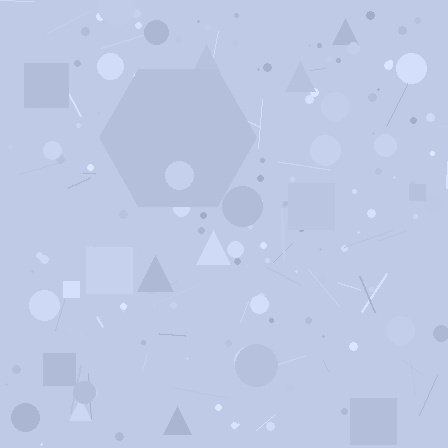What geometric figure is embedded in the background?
A hexagon is embedded in the background.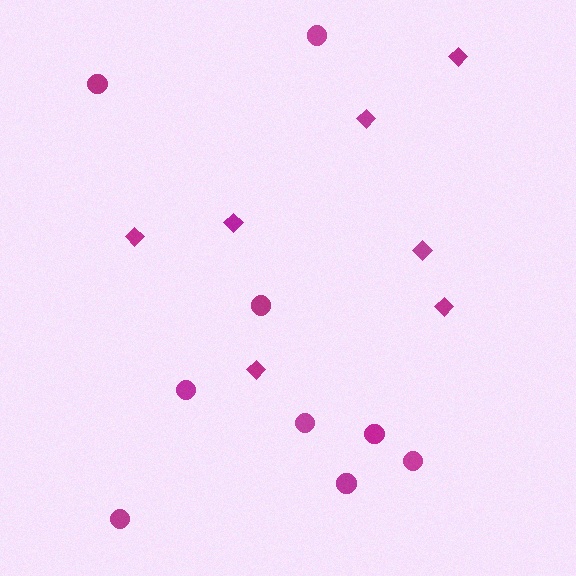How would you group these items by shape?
There are 2 groups: one group of diamonds (7) and one group of circles (9).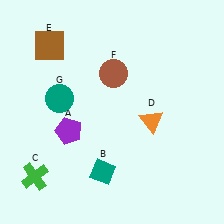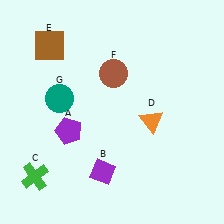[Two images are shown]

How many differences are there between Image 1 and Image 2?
There is 1 difference between the two images.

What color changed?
The diamond (B) changed from teal in Image 1 to purple in Image 2.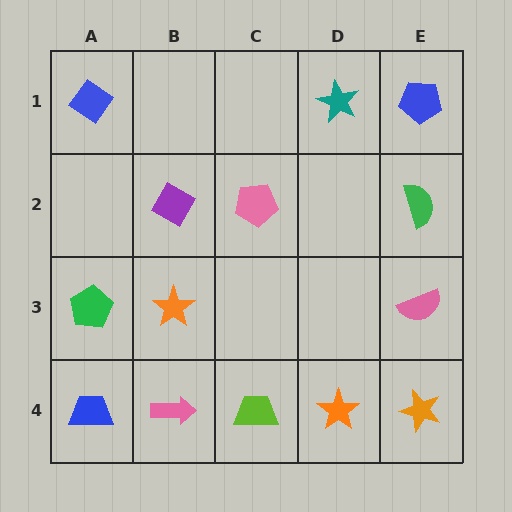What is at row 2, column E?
A green semicircle.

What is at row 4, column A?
A blue trapezoid.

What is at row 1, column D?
A teal star.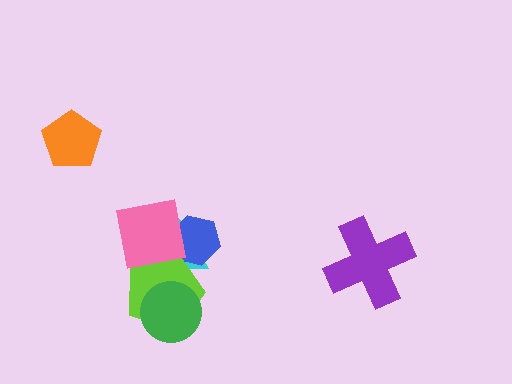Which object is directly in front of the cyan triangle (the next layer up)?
The blue hexagon is directly in front of the cyan triangle.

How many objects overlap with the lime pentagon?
4 objects overlap with the lime pentagon.